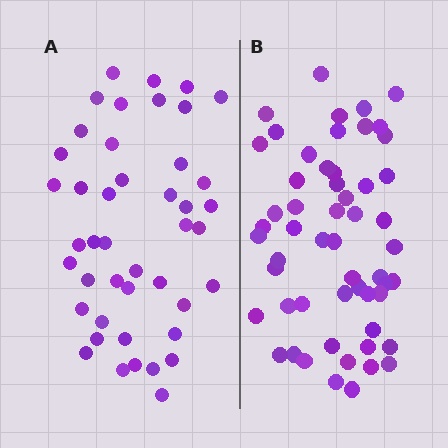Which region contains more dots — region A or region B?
Region B (the right region) has more dots.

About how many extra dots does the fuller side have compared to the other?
Region B has roughly 12 or so more dots than region A.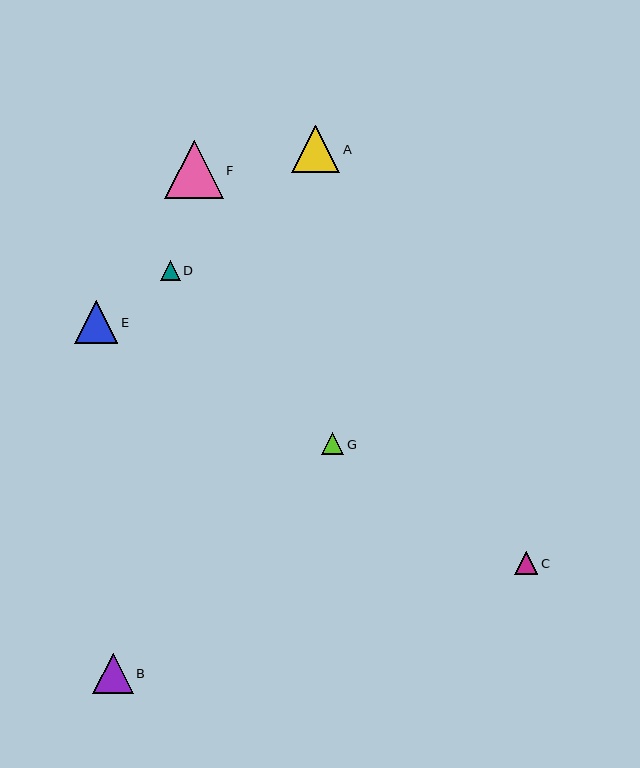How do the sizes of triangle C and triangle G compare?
Triangle C and triangle G are approximately the same size.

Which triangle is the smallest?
Triangle D is the smallest with a size of approximately 20 pixels.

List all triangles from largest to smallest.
From largest to smallest: F, A, E, B, C, G, D.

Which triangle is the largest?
Triangle F is the largest with a size of approximately 58 pixels.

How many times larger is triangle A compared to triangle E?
Triangle A is approximately 1.1 times the size of triangle E.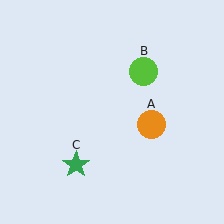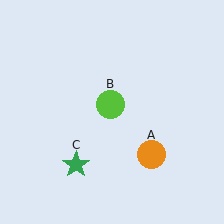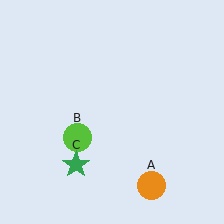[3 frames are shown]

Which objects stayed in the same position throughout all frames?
Green star (object C) remained stationary.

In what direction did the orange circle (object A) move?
The orange circle (object A) moved down.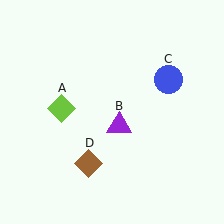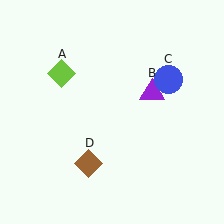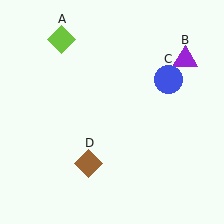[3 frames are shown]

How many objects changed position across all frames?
2 objects changed position: lime diamond (object A), purple triangle (object B).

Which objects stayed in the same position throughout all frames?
Blue circle (object C) and brown diamond (object D) remained stationary.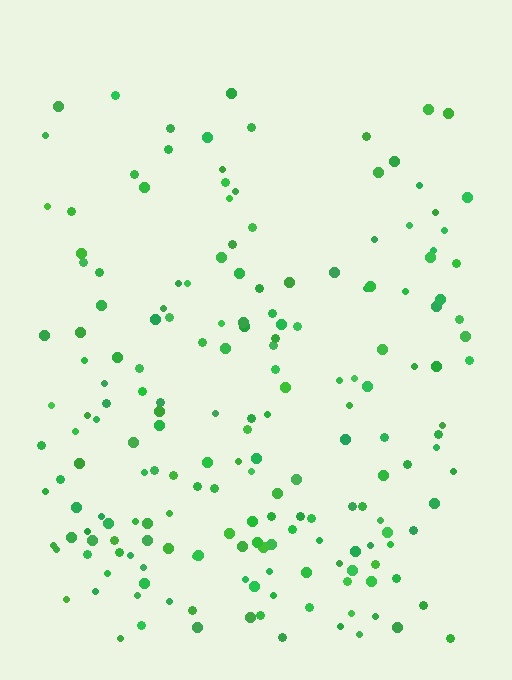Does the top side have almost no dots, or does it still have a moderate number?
Still a moderate number, just noticeably fewer than the bottom.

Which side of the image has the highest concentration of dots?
The bottom.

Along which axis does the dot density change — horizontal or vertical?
Vertical.